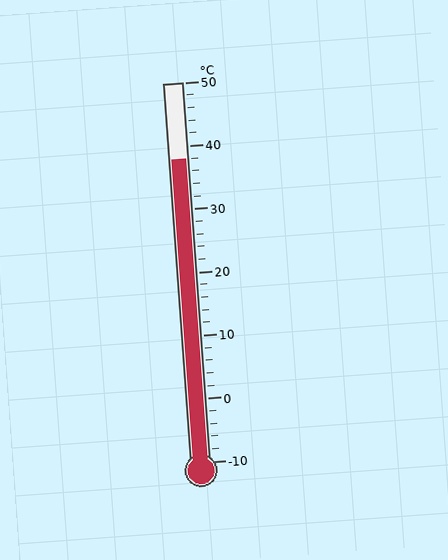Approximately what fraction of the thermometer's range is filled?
The thermometer is filled to approximately 80% of its range.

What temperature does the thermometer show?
The thermometer shows approximately 38°C.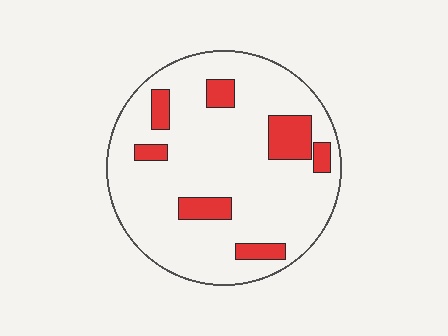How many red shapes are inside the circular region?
7.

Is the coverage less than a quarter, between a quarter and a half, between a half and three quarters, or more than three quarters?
Less than a quarter.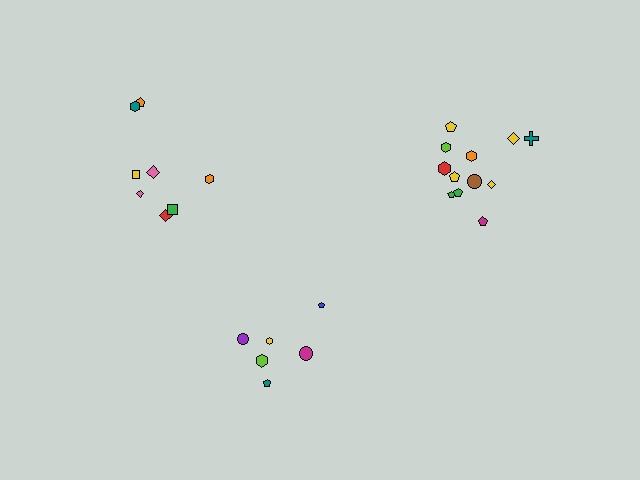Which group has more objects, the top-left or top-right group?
The top-right group.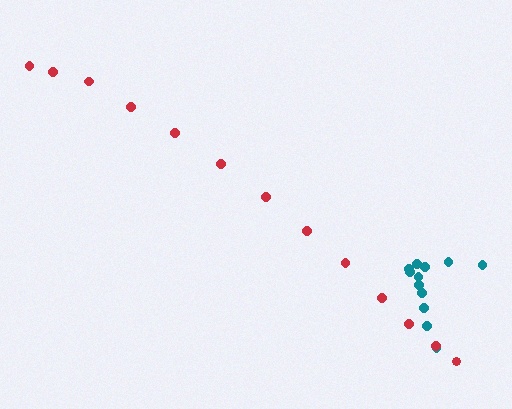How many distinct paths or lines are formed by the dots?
There are 2 distinct paths.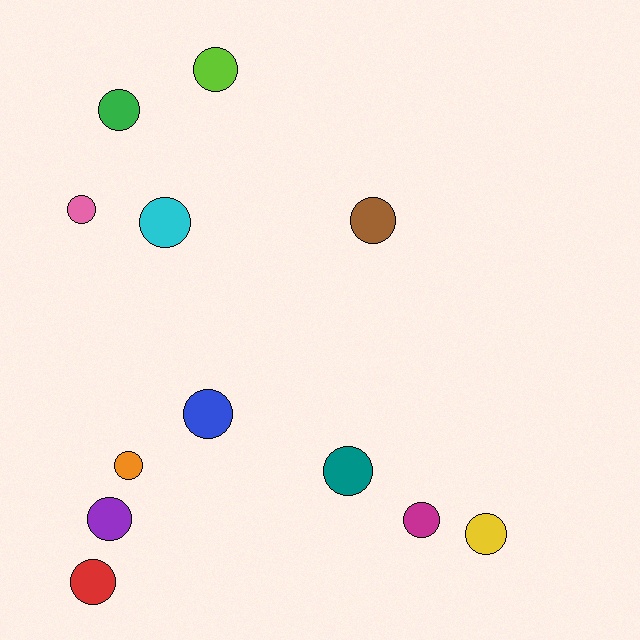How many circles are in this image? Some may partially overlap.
There are 12 circles.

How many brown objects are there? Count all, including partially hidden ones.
There is 1 brown object.